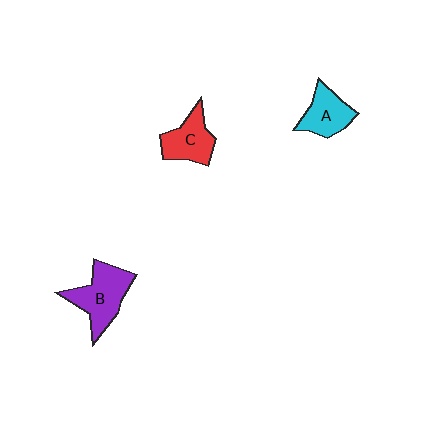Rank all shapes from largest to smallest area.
From largest to smallest: B (purple), C (red), A (cyan).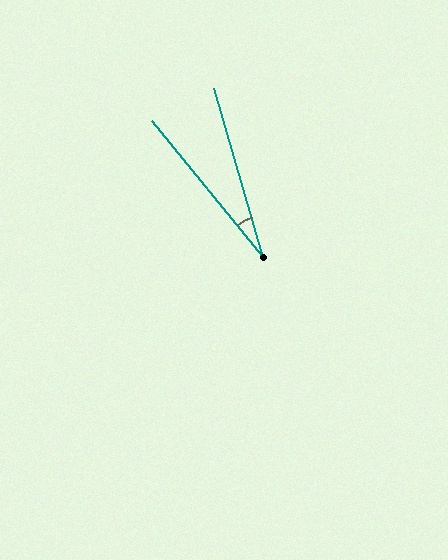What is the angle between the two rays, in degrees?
Approximately 23 degrees.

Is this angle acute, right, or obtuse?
It is acute.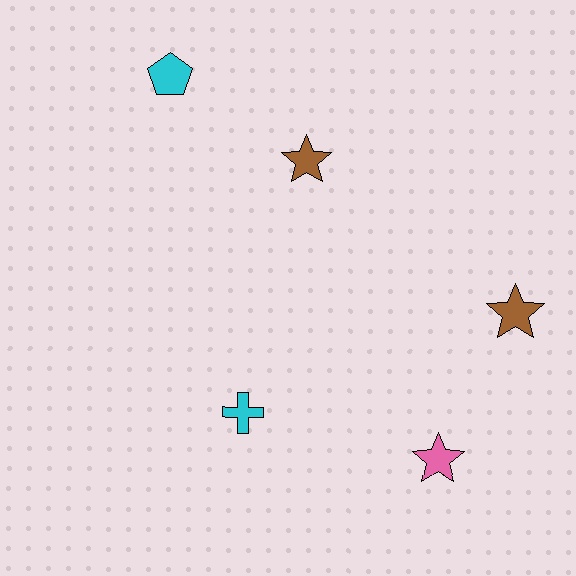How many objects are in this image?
There are 5 objects.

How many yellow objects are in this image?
There are no yellow objects.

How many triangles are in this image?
There are no triangles.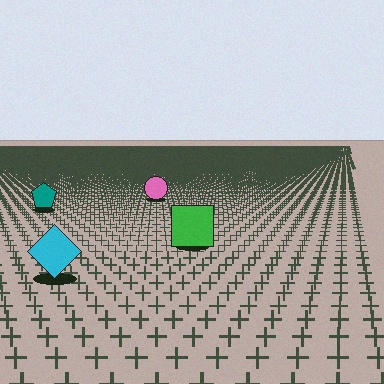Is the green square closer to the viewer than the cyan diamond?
No. The cyan diamond is closer — you can tell from the texture gradient: the ground texture is coarser near it.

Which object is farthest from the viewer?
The pink circle is farthest from the viewer. It appears smaller and the ground texture around it is denser.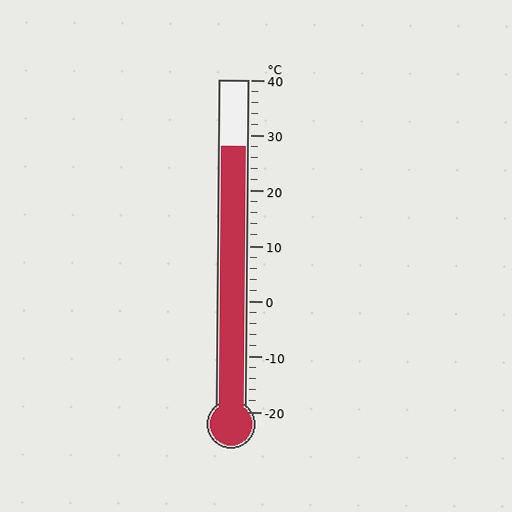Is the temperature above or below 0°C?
The temperature is above 0°C.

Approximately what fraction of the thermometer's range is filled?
The thermometer is filled to approximately 80% of its range.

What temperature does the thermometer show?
The thermometer shows approximately 28°C.